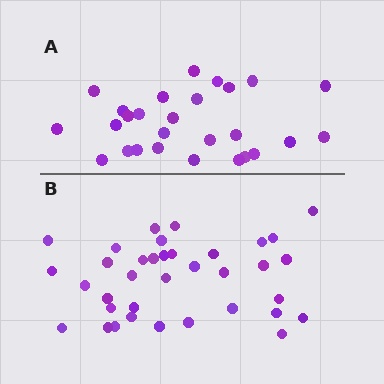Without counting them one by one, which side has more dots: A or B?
Region B (the bottom region) has more dots.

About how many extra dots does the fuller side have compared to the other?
Region B has roughly 8 or so more dots than region A.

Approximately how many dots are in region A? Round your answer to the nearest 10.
About 30 dots. (The exact count is 27, which rounds to 30.)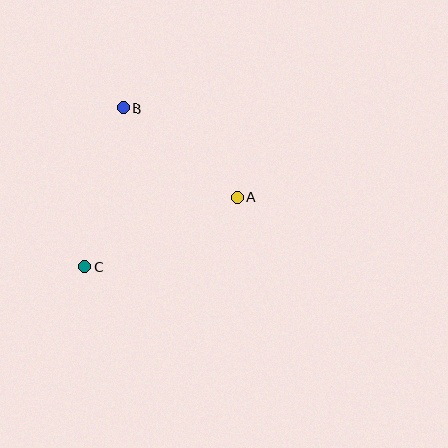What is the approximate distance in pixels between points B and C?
The distance between B and C is approximately 163 pixels.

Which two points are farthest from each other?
Points A and C are farthest from each other.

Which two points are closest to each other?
Points A and B are closest to each other.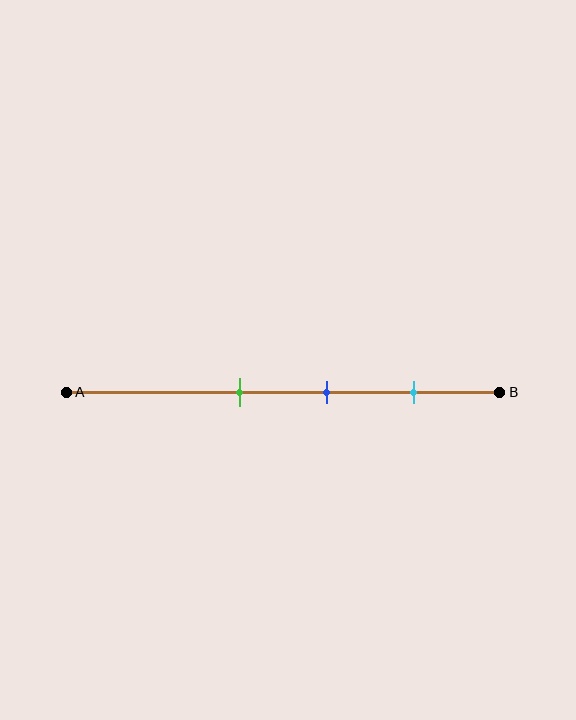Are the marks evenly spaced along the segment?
Yes, the marks are approximately evenly spaced.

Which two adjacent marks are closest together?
The green and blue marks are the closest adjacent pair.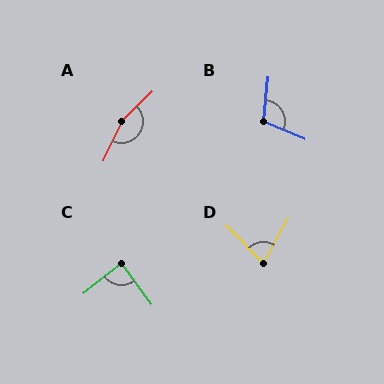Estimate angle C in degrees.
Approximately 88 degrees.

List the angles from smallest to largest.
D (73°), C (88°), B (107°), A (160°).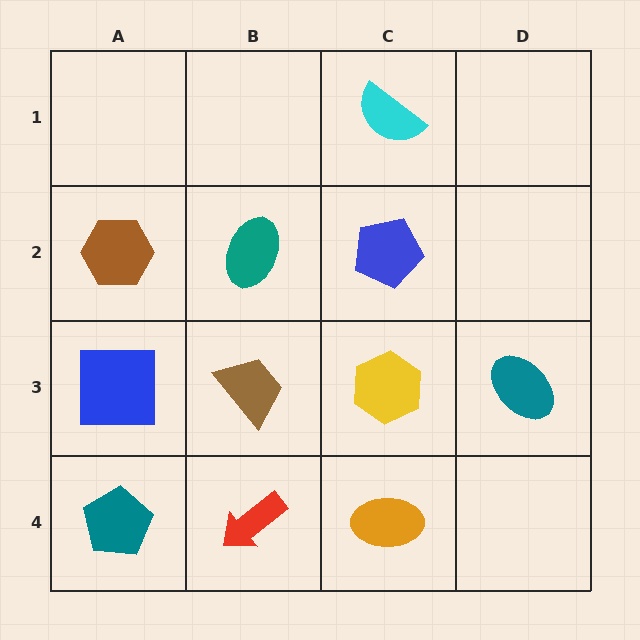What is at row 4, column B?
A red arrow.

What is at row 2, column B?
A teal ellipse.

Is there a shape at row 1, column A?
No, that cell is empty.